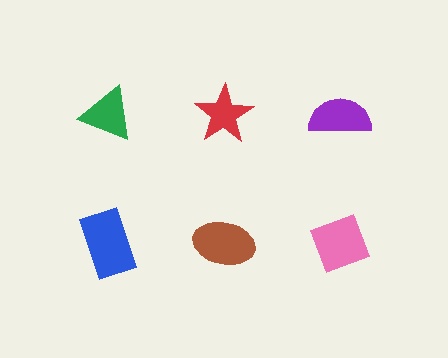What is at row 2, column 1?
A blue rectangle.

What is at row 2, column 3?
A pink diamond.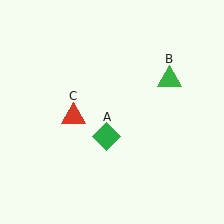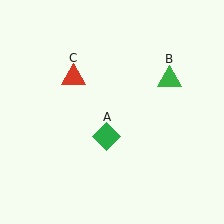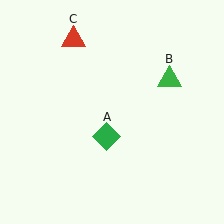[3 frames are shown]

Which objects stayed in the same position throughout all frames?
Green diamond (object A) and green triangle (object B) remained stationary.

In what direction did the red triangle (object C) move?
The red triangle (object C) moved up.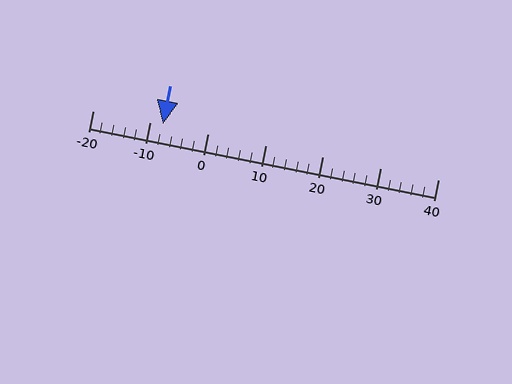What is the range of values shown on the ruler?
The ruler shows values from -20 to 40.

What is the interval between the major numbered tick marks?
The major tick marks are spaced 10 units apart.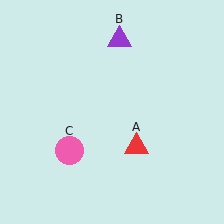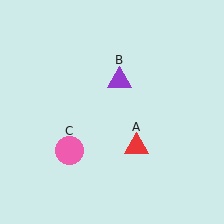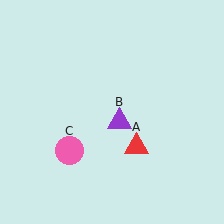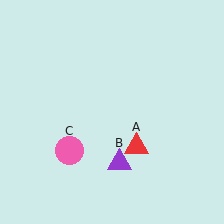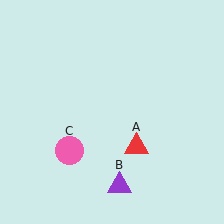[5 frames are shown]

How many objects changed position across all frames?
1 object changed position: purple triangle (object B).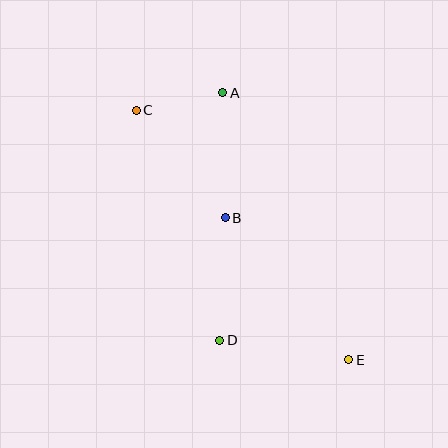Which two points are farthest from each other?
Points C and E are farthest from each other.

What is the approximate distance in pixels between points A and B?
The distance between A and B is approximately 125 pixels.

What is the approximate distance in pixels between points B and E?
The distance between B and E is approximately 188 pixels.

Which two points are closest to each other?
Points A and C are closest to each other.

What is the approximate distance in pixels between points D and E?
The distance between D and E is approximately 130 pixels.